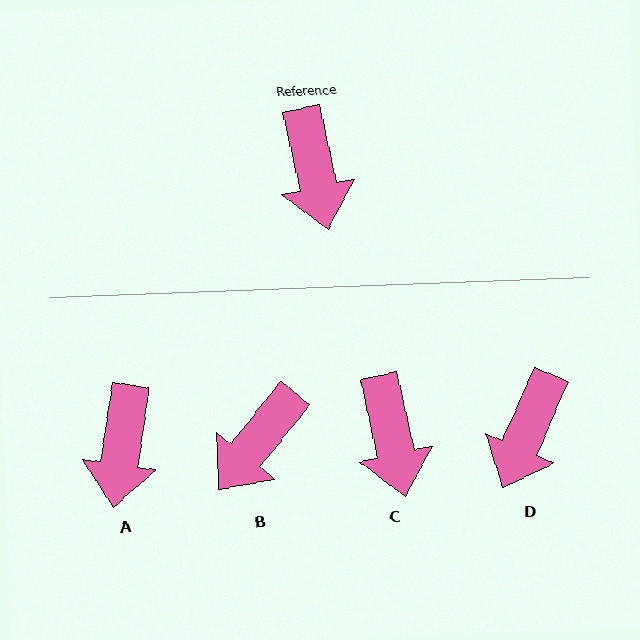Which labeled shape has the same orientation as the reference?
C.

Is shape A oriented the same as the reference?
No, it is off by about 21 degrees.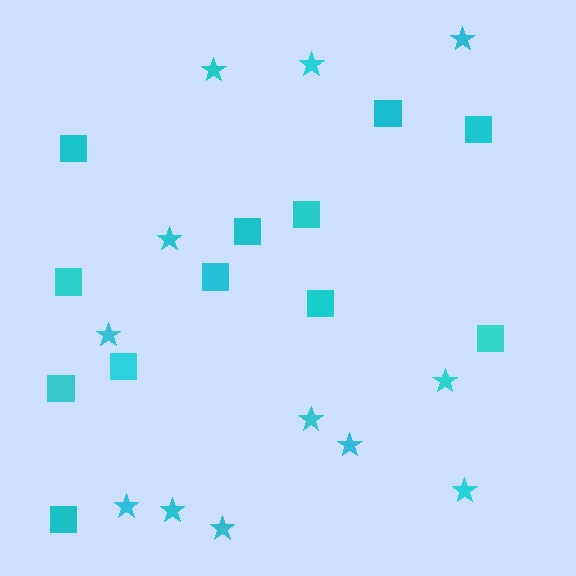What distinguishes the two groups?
There are 2 groups: one group of stars (12) and one group of squares (12).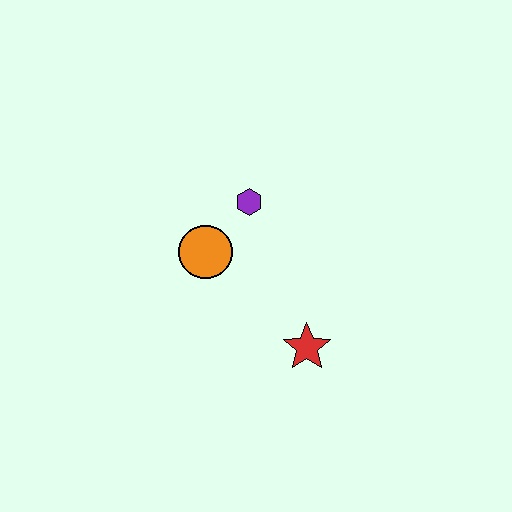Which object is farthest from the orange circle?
The red star is farthest from the orange circle.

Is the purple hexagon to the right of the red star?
No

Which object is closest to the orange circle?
The purple hexagon is closest to the orange circle.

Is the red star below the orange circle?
Yes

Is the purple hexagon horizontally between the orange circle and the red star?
Yes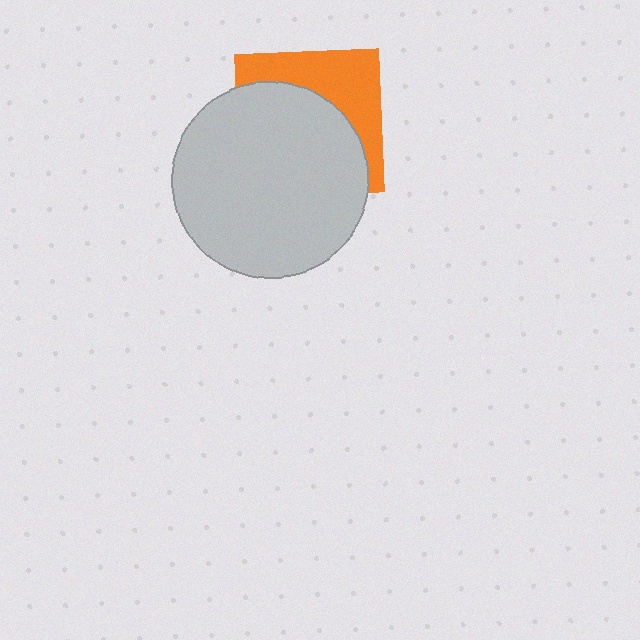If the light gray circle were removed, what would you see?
You would see the complete orange square.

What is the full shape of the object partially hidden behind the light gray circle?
The partially hidden object is an orange square.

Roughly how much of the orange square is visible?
A small part of it is visible (roughly 38%).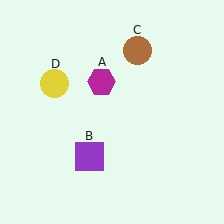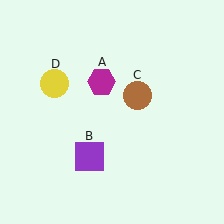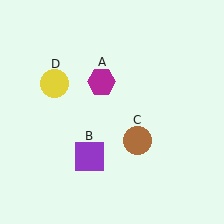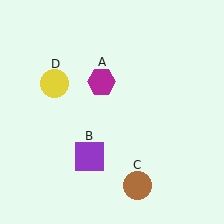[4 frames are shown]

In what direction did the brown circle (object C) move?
The brown circle (object C) moved down.